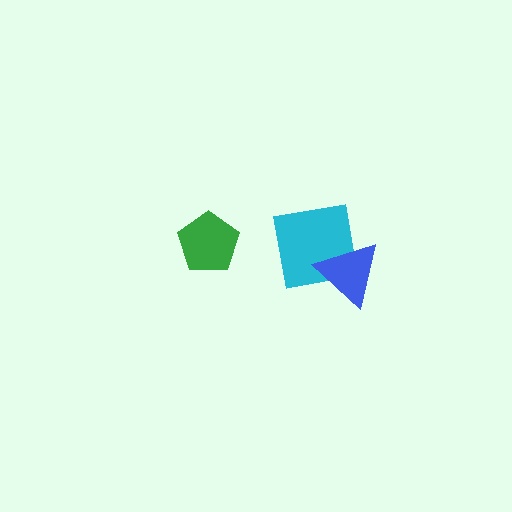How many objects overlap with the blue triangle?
1 object overlaps with the blue triangle.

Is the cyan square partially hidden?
Yes, it is partially covered by another shape.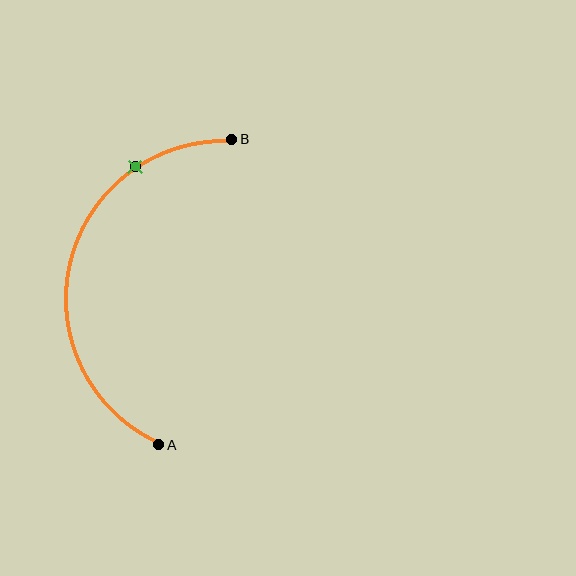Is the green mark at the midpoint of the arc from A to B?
No. The green mark lies on the arc but is closer to endpoint B. The arc midpoint would be at the point on the curve equidistant along the arc from both A and B.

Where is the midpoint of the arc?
The arc midpoint is the point on the curve farthest from the straight line joining A and B. It sits to the left of that line.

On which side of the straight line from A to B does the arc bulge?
The arc bulges to the left of the straight line connecting A and B.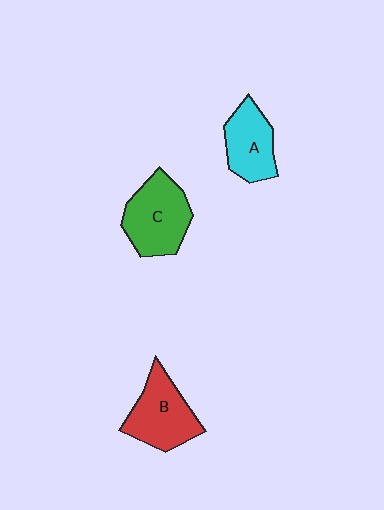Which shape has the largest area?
Shape C (green).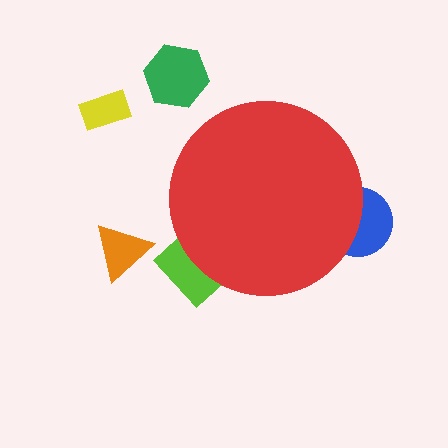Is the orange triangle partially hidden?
No, the orange triangle is fully visible.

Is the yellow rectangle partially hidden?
No, the yellow rectangle is fully visible.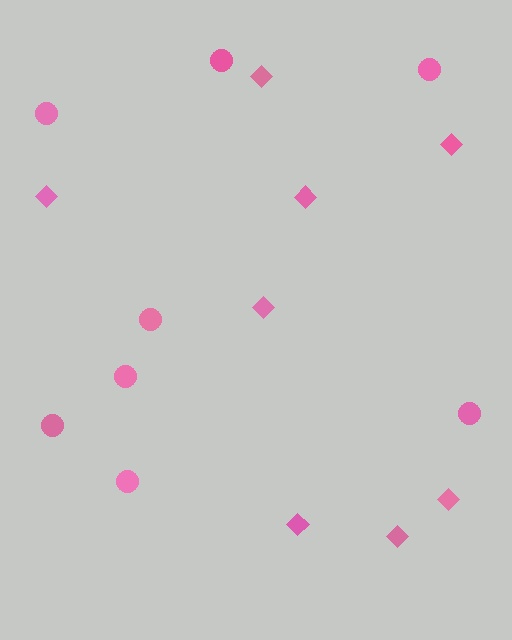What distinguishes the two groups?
There are 2 groups: one group of circles (8) and one group of diamonds (8).